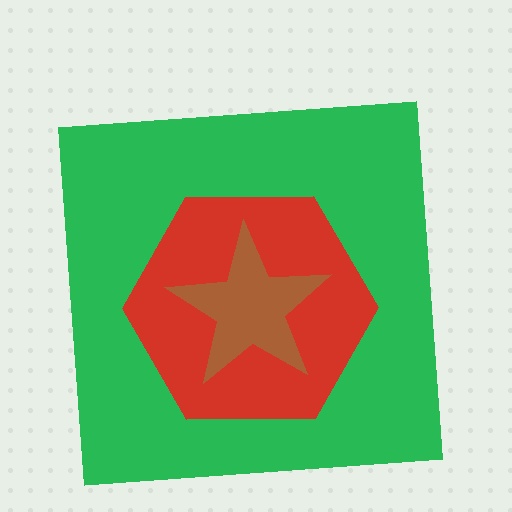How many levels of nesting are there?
3.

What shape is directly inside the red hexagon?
The brown star.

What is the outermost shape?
The green square.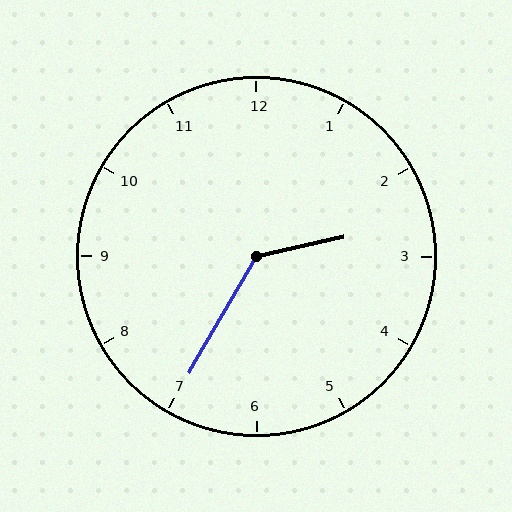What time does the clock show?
2:35.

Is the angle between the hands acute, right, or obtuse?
It is obtuse.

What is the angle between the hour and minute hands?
Approximately 132 degrees.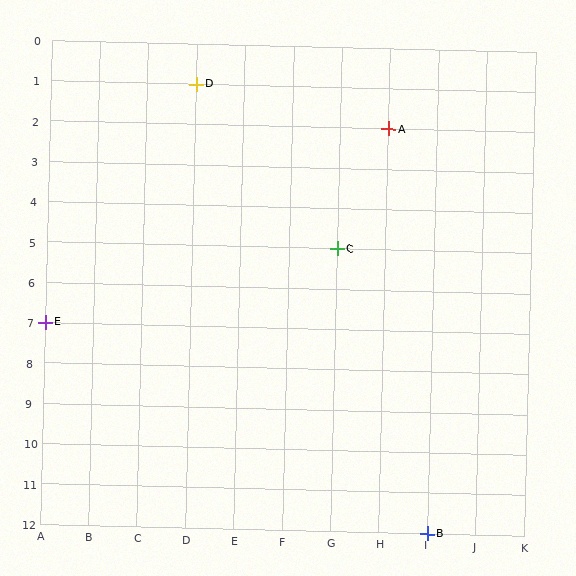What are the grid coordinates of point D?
Point D is at grid coordinates (D, 1).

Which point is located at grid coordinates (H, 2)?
Point A is at (H, 2).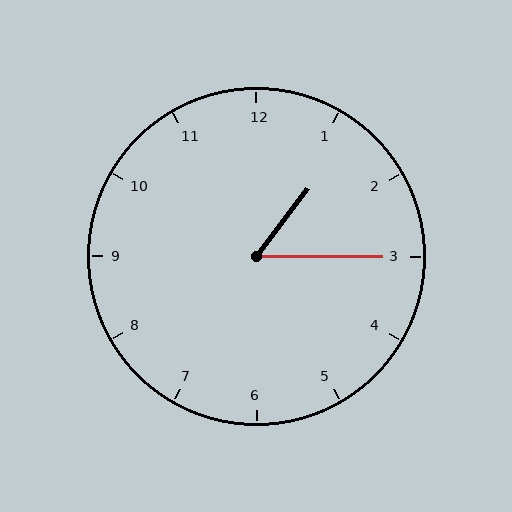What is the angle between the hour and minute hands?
Approximately 52 degrees.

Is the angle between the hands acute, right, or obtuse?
It is acute.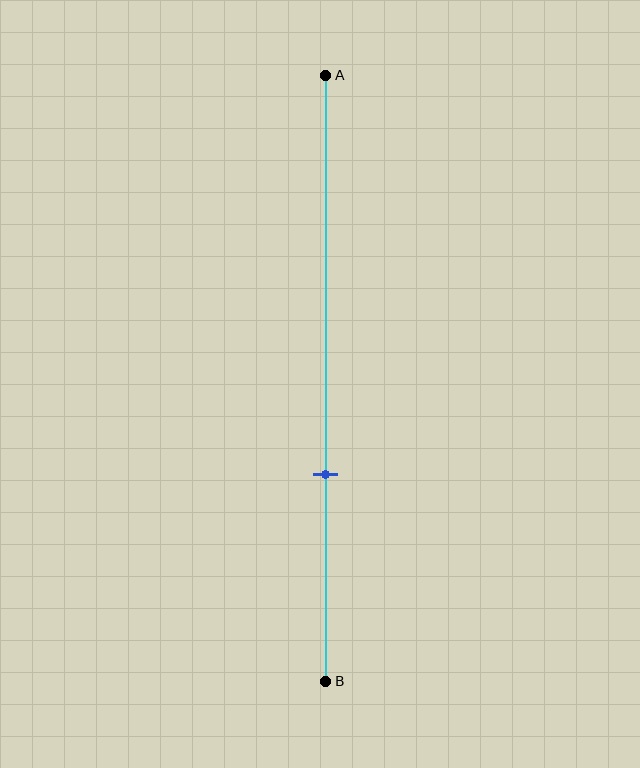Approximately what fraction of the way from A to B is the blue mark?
The blue mark is approximately 65% of the way from A to B.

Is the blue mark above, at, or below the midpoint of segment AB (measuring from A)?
The blue mark is below the midpoint of segment AB.